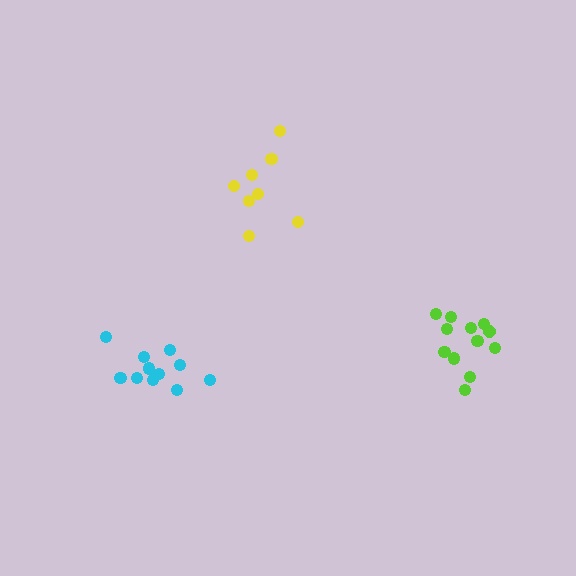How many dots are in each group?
Group 1: 8 dots, Group 2: 12 dots, Group 3: 11 dots (31 total).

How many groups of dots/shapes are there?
There are 3 groups.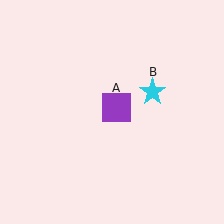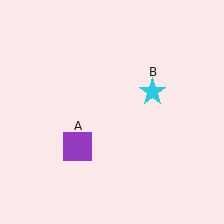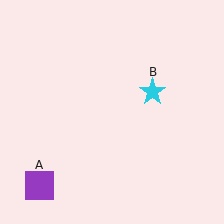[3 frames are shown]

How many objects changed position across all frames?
1 object changed position: purple square (object A).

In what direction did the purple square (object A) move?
The purple square (object A) moved down and to the left.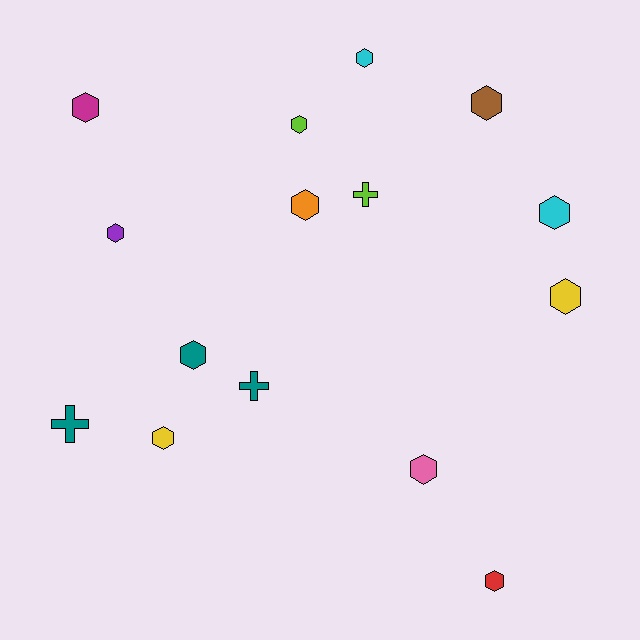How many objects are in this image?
There are 15 objects.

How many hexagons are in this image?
There are 12 hexagons.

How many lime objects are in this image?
There are 2 lime objects.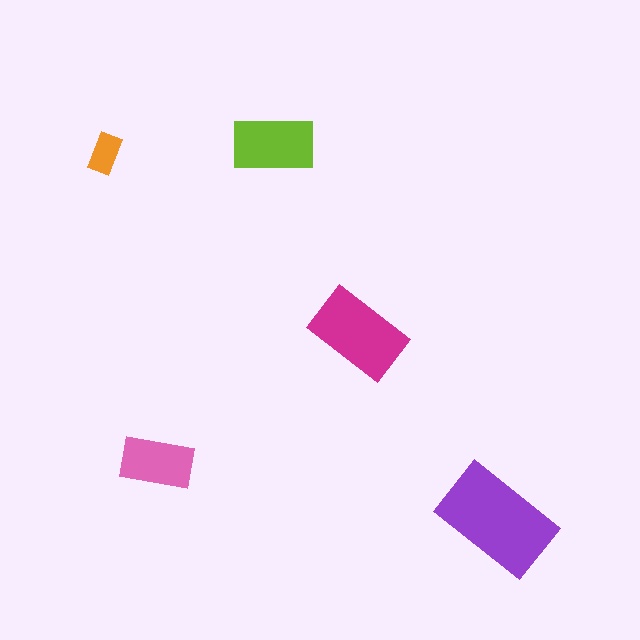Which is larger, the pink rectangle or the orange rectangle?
The pink one.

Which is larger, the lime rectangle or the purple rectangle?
The purple one.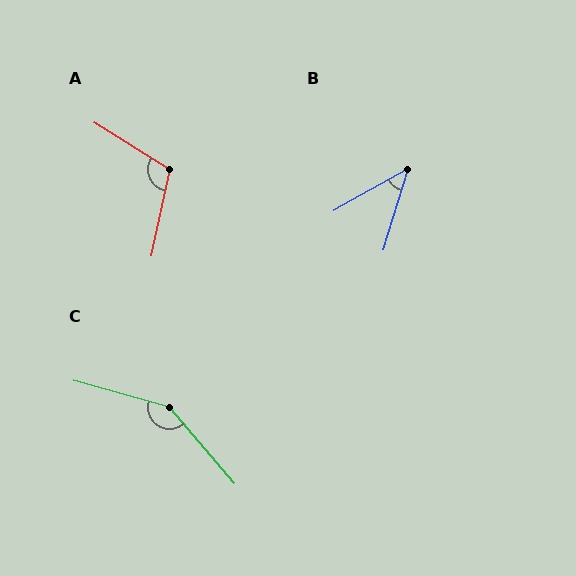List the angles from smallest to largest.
B (43°), A (110°), C (146°).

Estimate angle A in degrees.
Approximately 110 degrees.